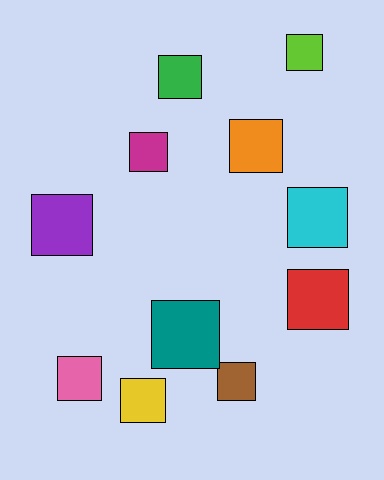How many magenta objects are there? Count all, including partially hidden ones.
There is 1 magenta object.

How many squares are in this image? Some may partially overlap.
There are 11 squares.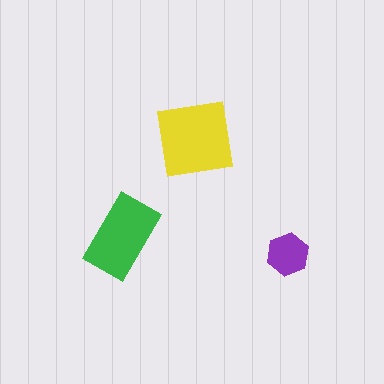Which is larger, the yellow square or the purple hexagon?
The yellow square.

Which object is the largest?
The yellow square.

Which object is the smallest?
The purple hexagon.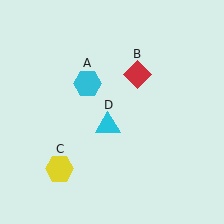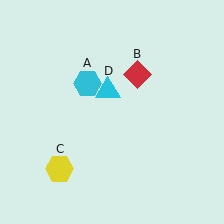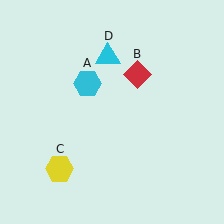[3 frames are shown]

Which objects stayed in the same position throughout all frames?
Cyan hexagon (object A) and red diamond (object B) and yellow hexagon (object C) remained stationary.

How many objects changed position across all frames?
1 object changed position: cyan triangle (object D).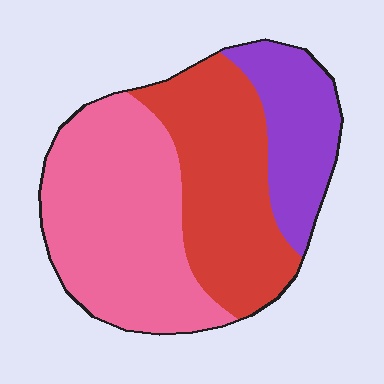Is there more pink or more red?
Pink.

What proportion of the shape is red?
Red covers about 35% of the shape.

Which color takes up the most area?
Pink, at roughly 45%.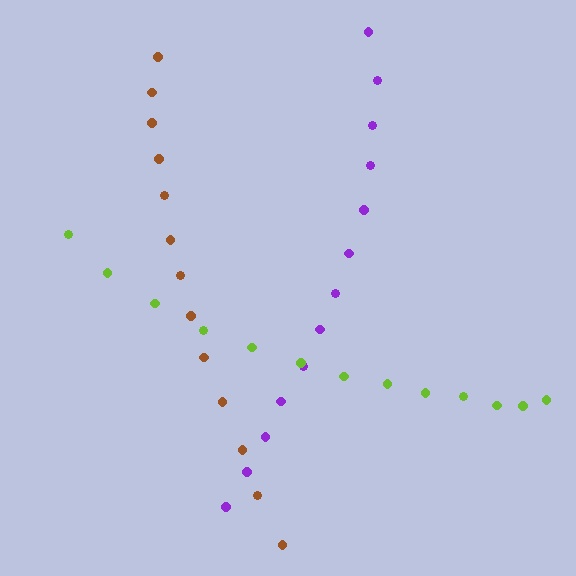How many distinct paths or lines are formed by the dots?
There are 3 distinct paths.